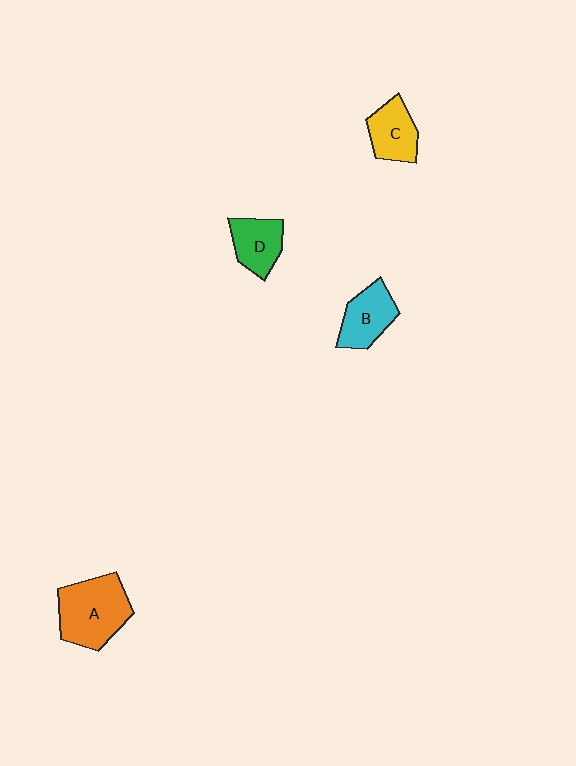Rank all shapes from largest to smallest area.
From largest to smallest: A (orange), B (cyan), C (yellow), D (green).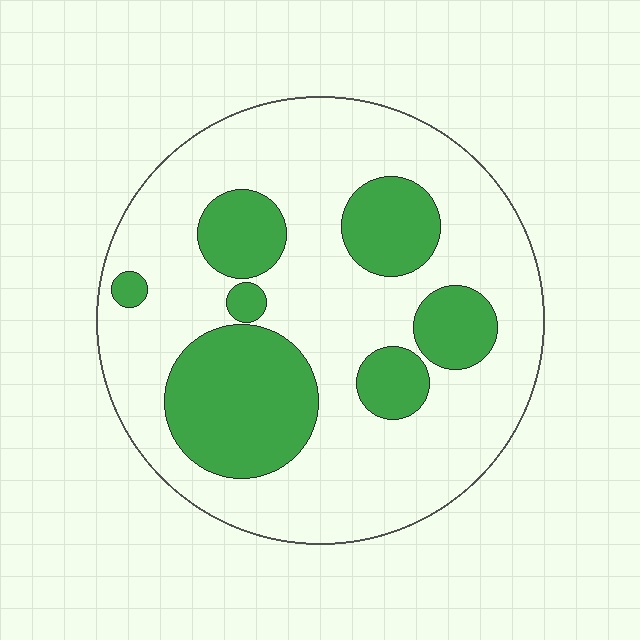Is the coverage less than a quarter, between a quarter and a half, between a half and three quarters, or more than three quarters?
Between a quarter and a half.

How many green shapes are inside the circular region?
7.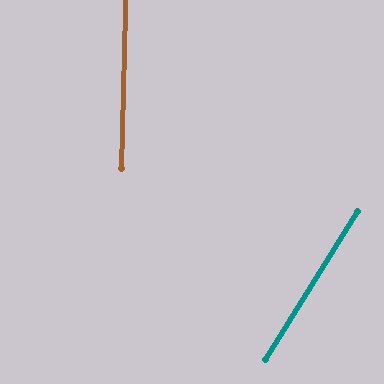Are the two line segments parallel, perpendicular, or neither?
Neither parallel nor perpendicular — they differ by about 31°.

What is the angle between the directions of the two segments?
Approximately 31 degrees.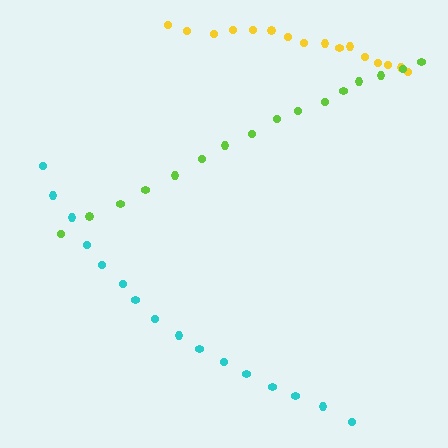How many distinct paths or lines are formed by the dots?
There are 3 distinct paths.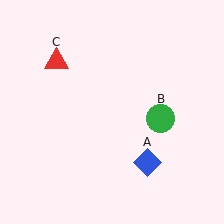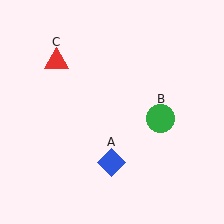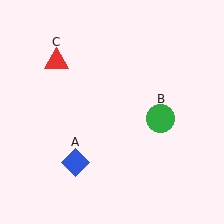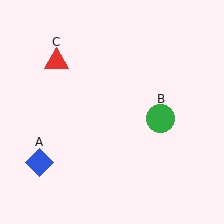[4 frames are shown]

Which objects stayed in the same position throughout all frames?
Green circle (object B) and red triangle (object C) remained stationary.